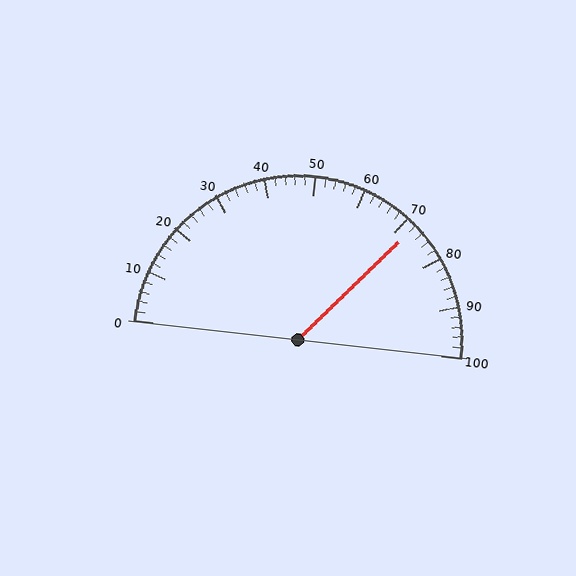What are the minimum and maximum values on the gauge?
The gauge ranges from 0 to 100.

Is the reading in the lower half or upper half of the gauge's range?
The reading is in the upper half of the range (0 to 100).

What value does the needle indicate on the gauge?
The needle indicates approximately 72.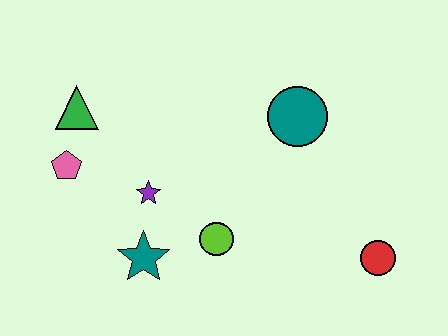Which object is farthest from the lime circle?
The green triangle is farthest from the lime circle.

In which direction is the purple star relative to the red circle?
The purple star is to the left of the red circle.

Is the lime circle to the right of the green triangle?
Yes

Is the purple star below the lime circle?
No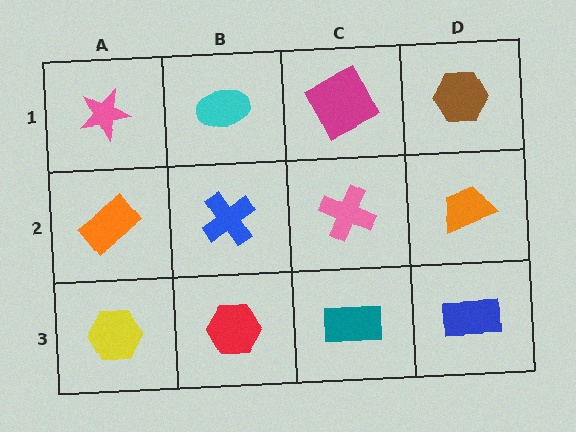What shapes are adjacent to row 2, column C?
A magenta square (row 1, column C), a teal rectangle (row 3, column C), a blue cross (row 2, column B), an orange trapezoid (row 2, column D).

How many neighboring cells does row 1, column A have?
2.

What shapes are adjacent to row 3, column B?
A blue cross (row 2, column B), a yellow hexagon (row 3, column A), a teal rectangle (row 3, column C).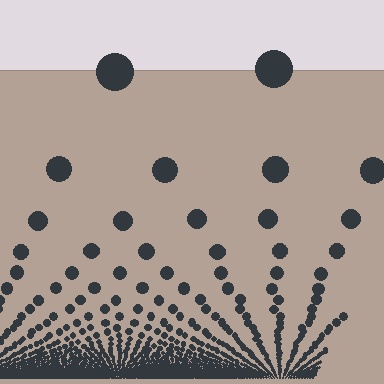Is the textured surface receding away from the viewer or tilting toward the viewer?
The surface appears to tilt toward the viewer. Texture elements get larger and sparser toward the top.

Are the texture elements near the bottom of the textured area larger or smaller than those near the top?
Smaller. The gradient is inverted — elements near the bottom are smaller and denser.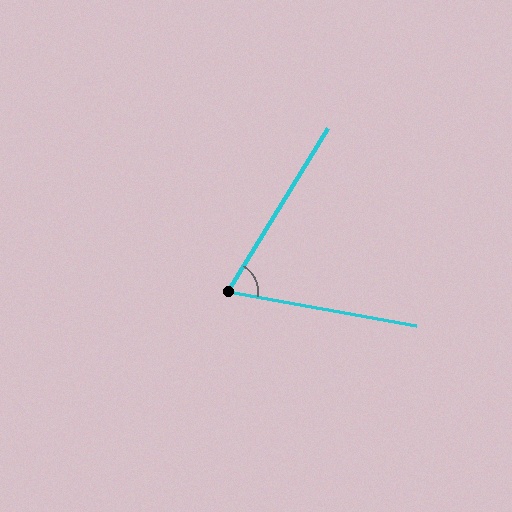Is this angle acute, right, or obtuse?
It is acute.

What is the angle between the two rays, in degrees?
Approximately 69 degrees.